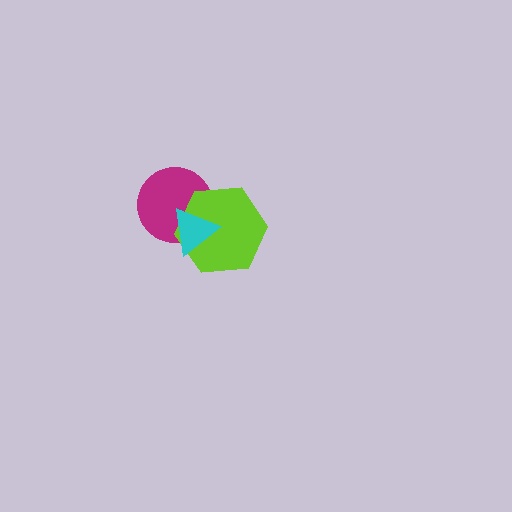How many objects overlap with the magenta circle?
2 objects overlap with the magenta circle.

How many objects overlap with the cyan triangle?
2 objects overlap with the cyan triangle.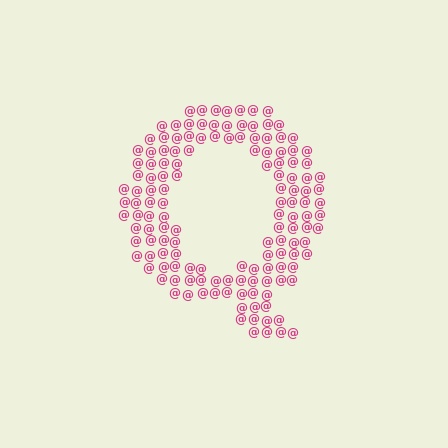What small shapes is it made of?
It is made of small at signs.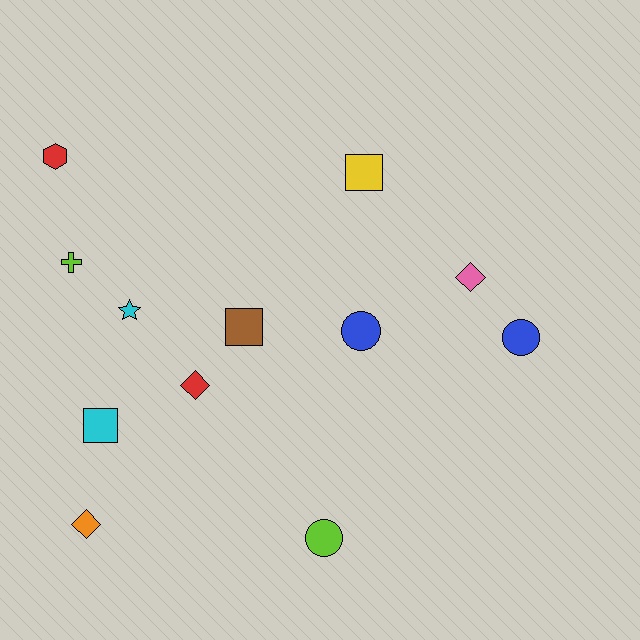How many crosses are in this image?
There is 1 cross.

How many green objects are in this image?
There are no green objects.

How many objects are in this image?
There are 12 objects.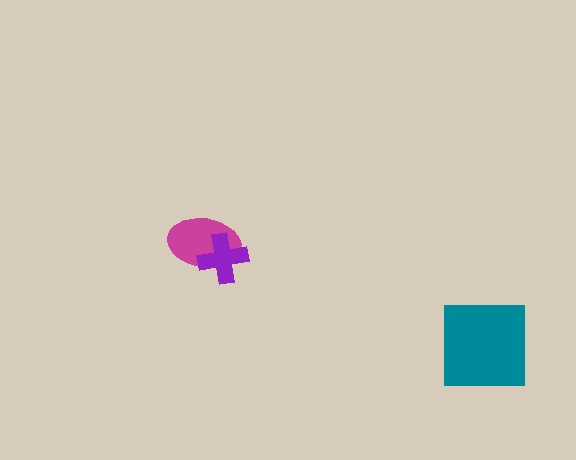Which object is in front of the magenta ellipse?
The purple cross is in front of the magenta ellipse.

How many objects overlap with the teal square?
0 objects overlap with the teal square.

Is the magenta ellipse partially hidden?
Yes, it is partially covered by another shape.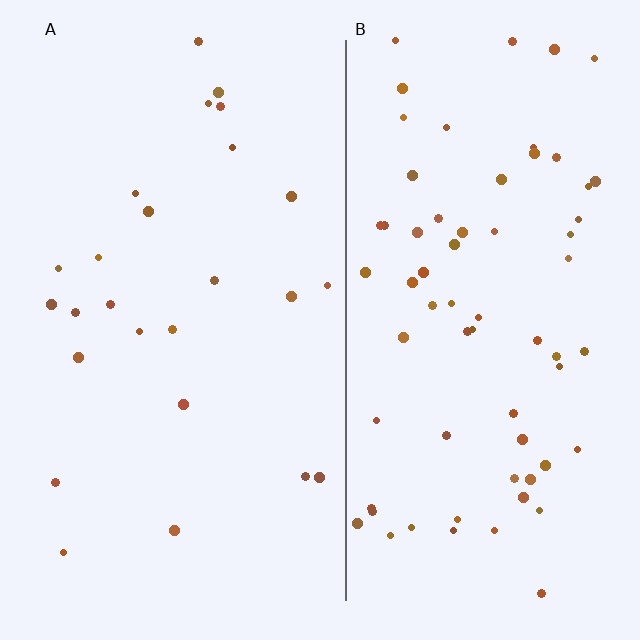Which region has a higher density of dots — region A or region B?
B (the right).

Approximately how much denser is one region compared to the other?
Approximately 2.7× — region B over region A.